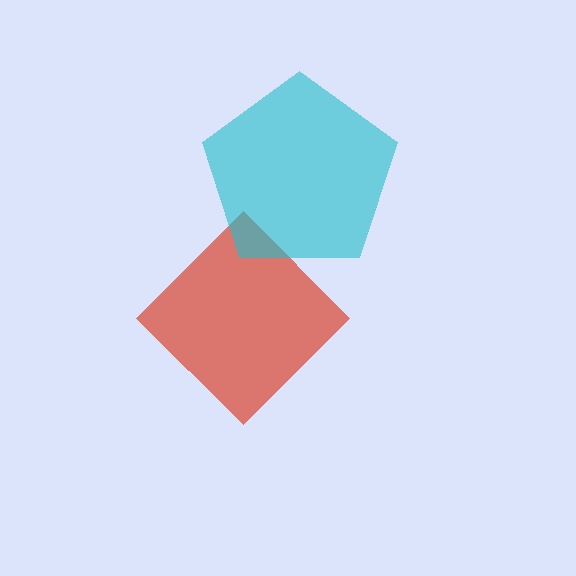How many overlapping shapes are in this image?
There are 2 overlapping shapes in the image.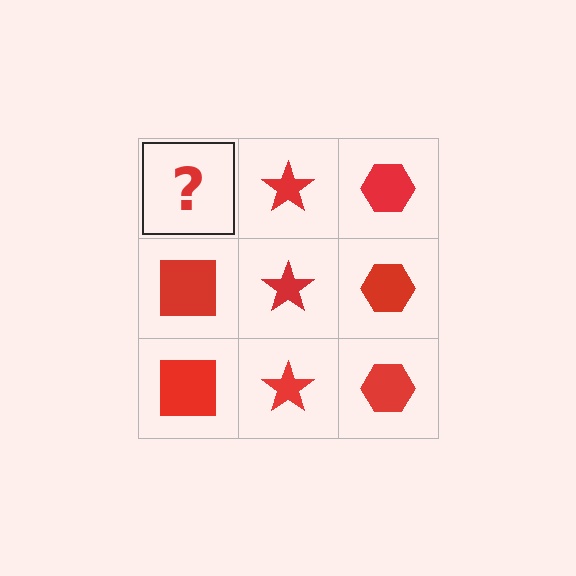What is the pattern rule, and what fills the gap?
The rule is that each column has a consistent shape. The gap should be filled with a red square.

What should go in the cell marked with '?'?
The missing cell should contain a red square.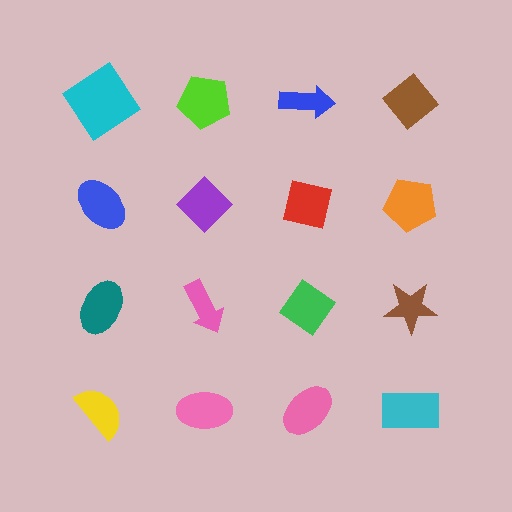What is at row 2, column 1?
A blue ellipse.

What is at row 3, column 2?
A pink arrow.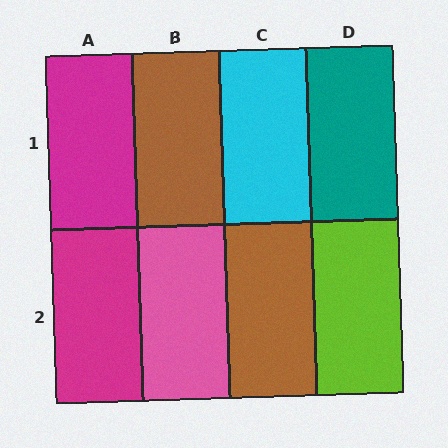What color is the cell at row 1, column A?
Magenta.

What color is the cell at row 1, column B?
Brown.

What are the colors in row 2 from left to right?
Magenta, pink, brown, lime.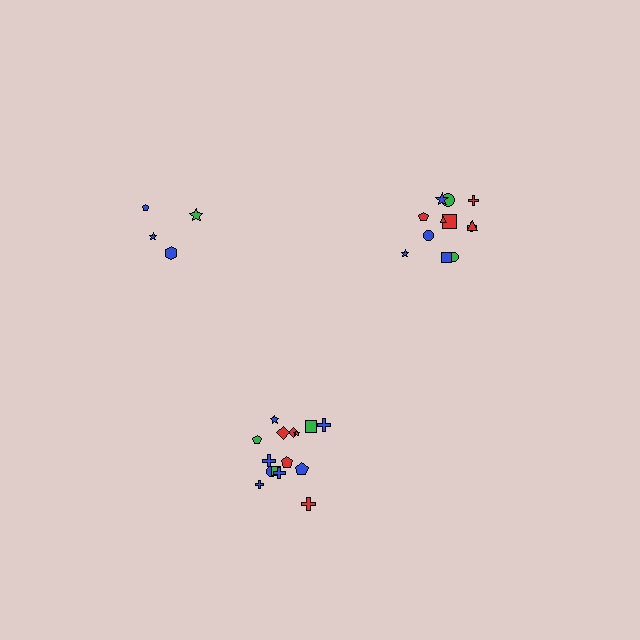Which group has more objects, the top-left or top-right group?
The top-right group.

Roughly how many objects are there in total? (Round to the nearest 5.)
Roughly 30 objects in total.